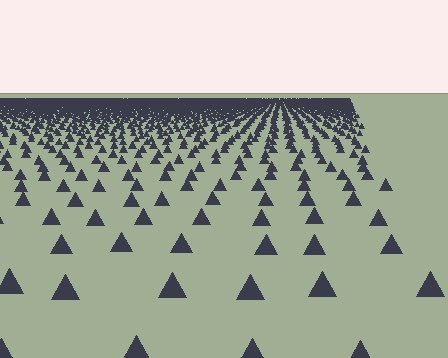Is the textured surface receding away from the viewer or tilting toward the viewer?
The surface is receding away from the viewer. Texture elements get smaller and denser toward the top.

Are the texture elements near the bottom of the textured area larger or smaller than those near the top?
Larger. Near the bottom, elements are closer to the viewer and appear at a bigger on-screen size.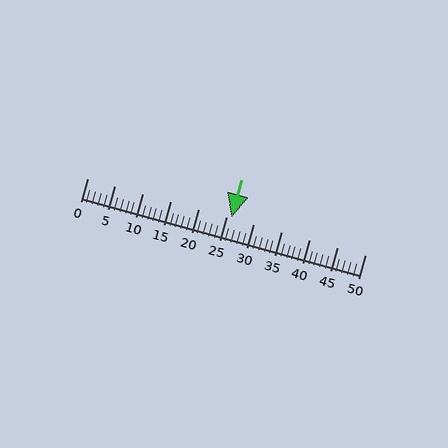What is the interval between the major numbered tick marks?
The major tick marks are spaced 5 units apart.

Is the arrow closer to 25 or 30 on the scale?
The arrow is closer to 25.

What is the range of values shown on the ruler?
The ruler shows values from 0 to 50.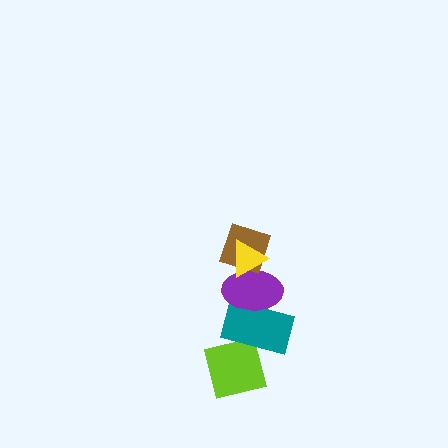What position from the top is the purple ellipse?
The purple ellipse is 3rd from the top.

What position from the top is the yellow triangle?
The yellow triangle is 1st from the top.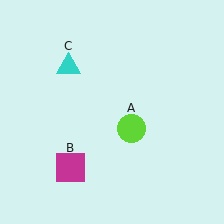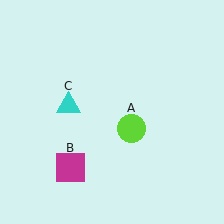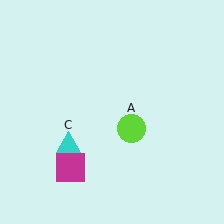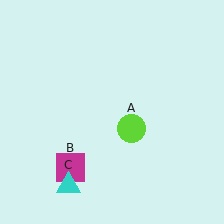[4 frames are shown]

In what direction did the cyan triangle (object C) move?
The cyan triangle (object C) moved down.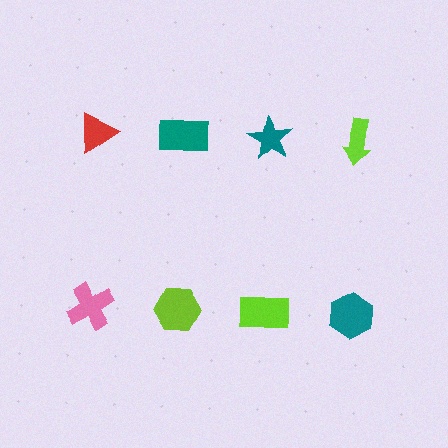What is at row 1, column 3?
A teal star.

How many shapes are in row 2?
4 shapes.